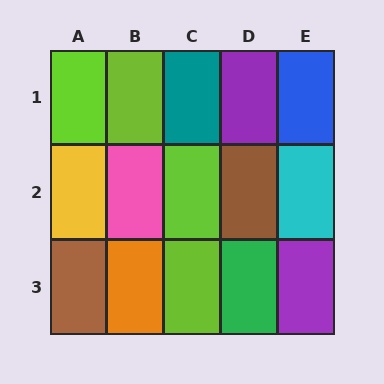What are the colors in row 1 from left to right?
Lime, lime, teal, purple, blue.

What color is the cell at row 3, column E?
Purple.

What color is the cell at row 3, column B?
Orange.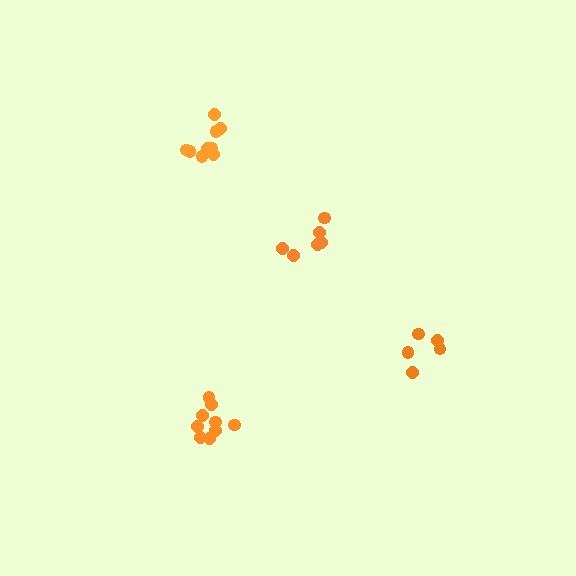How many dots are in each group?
Group 1: 9 dots, Group 2: 6 dots, Group 3: 5 dots, Group 4: 9 dots (29 total).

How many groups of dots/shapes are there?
There are 4 groups.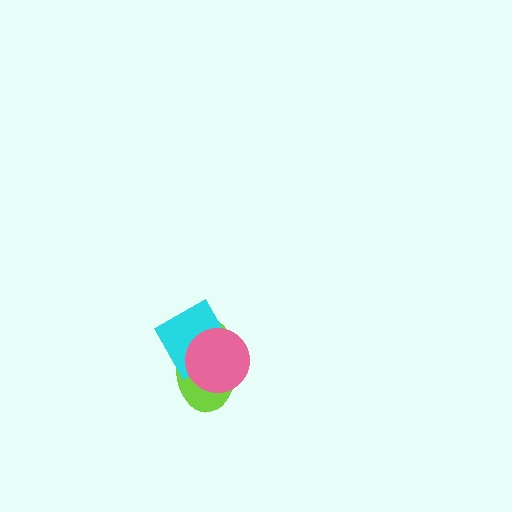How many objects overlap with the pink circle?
2 objects overlap with the pink circle.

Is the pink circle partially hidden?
No, no other shape covers it.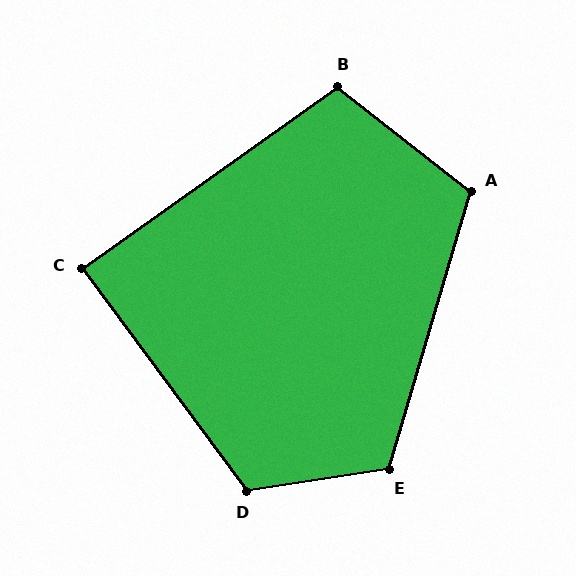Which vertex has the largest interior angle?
D, at approximately 118 degrees.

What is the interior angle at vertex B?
Approximately 107 degrees (obtuse).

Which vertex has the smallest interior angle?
C, at approximately 89 degrees.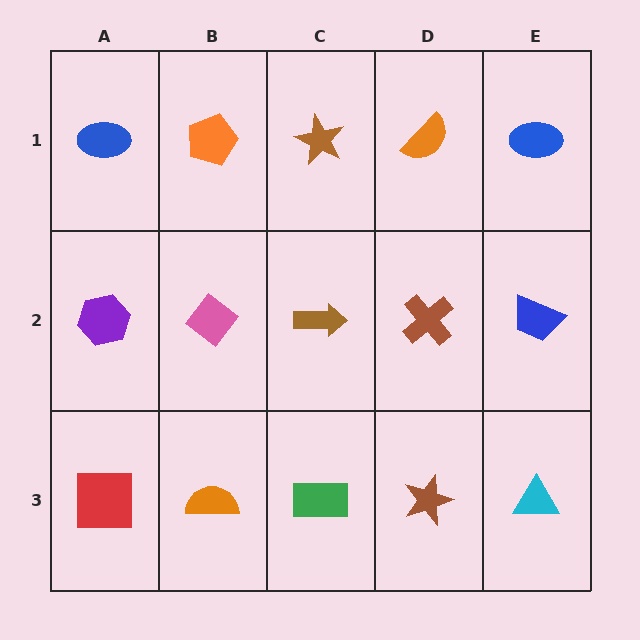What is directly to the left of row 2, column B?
A purple hexagon.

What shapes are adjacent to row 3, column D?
A brown cross (row 2, column D), a green rectangle (row 3, column C), a cyan triangle (row 3, column E).